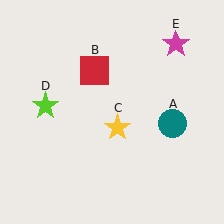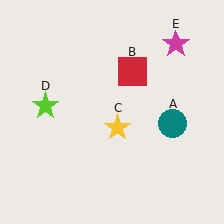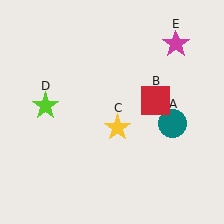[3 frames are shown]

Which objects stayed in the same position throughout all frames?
Teal circle (object A) and yellow star (object C) and lime star (object D) and magenta star (object E) remained stationary.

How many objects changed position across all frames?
1 object changed position: red square (object B).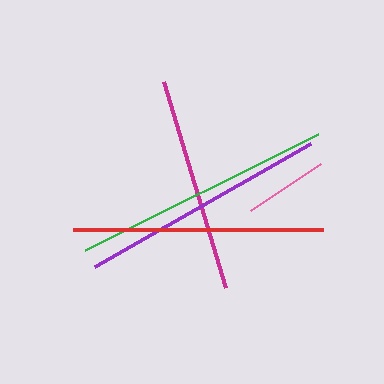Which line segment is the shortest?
The pink line is the shortest at approximately 85 pixels.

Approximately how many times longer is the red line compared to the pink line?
The red line is approximately 3.0 times the length of the pink line.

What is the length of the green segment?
The green segment is approximately 261 pixels long.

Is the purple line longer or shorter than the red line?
The red line is longer than the purple line.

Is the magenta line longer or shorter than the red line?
The red line is longer than the magenta line.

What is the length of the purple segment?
The purple segment is approximately 249 pixels long.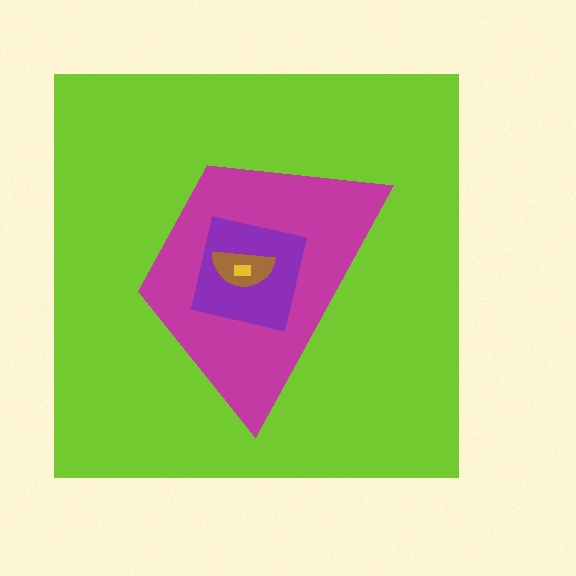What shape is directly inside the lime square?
The magenta trapezoid.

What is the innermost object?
The yellow rectangle.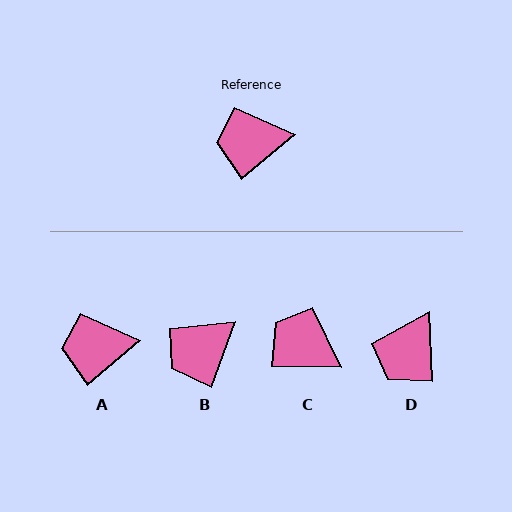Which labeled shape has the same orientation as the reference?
A.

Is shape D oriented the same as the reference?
No, it is off by about 53 degrees.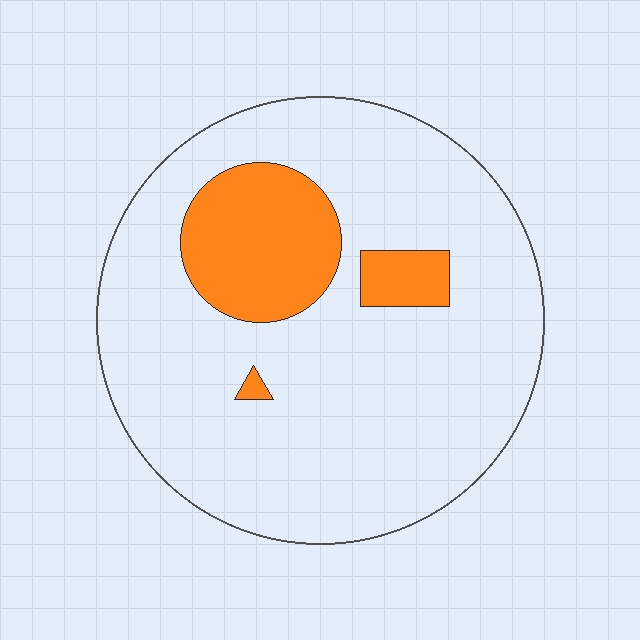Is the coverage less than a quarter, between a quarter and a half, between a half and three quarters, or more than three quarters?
Less than a quarter.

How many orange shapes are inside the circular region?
3.